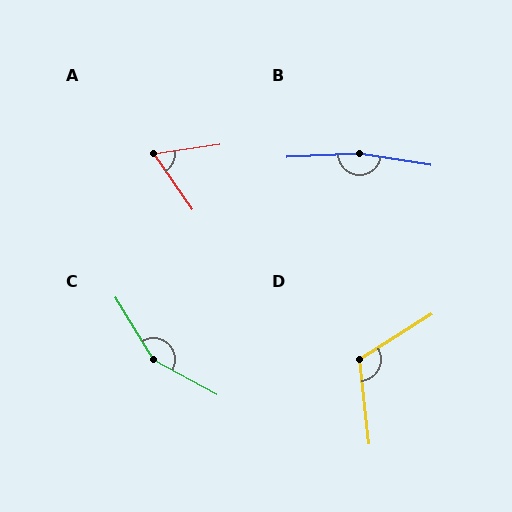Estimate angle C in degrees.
Approximately 150 degrees.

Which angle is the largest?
B, at approximately 168 degrees.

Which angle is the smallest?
A, at approximately 63 degrees.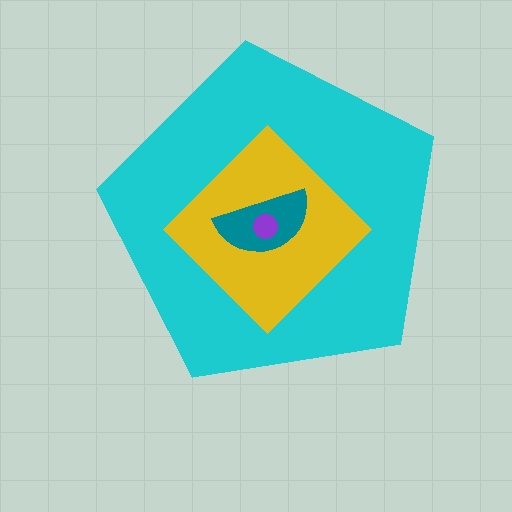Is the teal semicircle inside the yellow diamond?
Yes.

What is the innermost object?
The purple circle.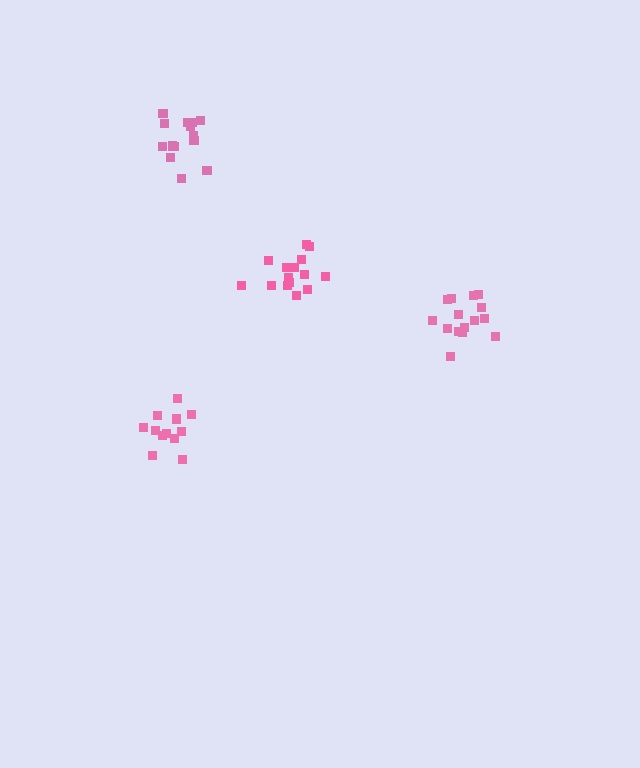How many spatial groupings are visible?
There are 4 spatial groupings.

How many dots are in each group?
Group 1: 15 dots, Group 2: 12 dots, Group 3: 15 dots, Group 4: 14 dots (56 total).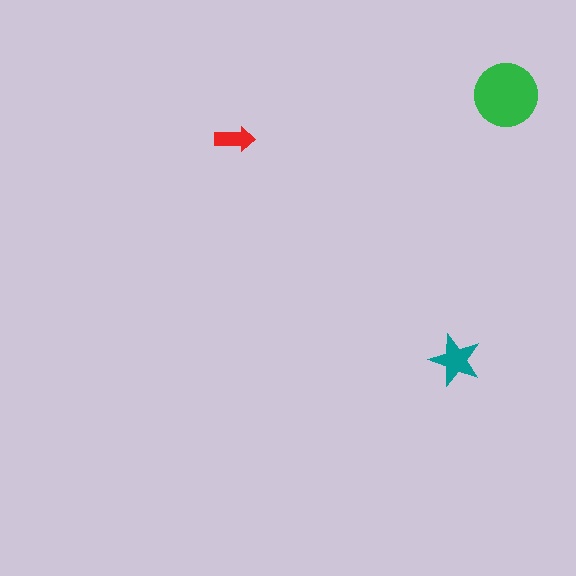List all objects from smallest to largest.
The red arrow, the teal star, the green circle.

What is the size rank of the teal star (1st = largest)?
2nd.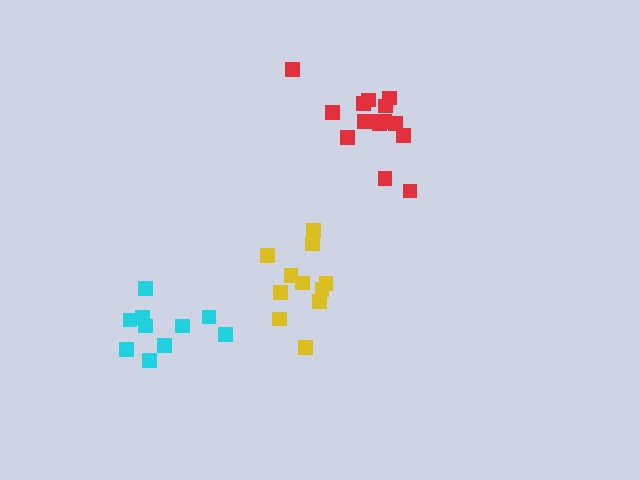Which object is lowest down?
The cyan cluster is bottommost.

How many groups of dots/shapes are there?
There are 3 groups.